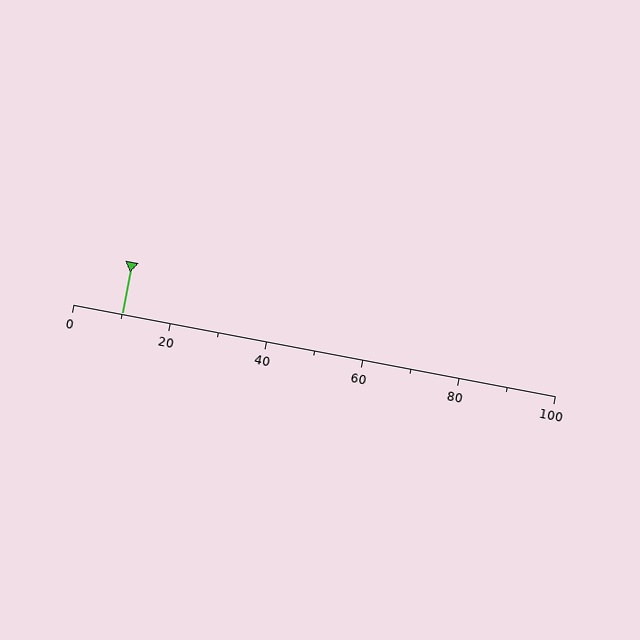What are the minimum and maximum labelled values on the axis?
The axis runs from 0 to 100.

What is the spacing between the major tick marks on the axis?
The major ticks are spaced 20 apart.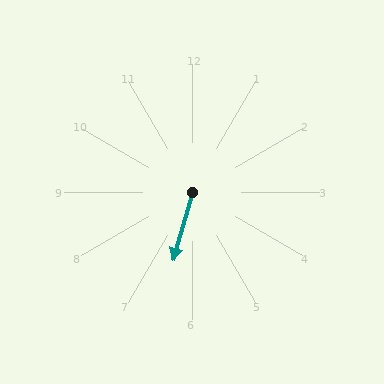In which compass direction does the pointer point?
South.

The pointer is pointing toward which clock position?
Roughly 7 o'clock.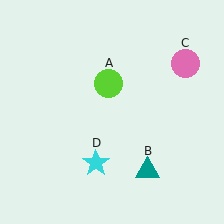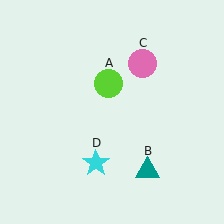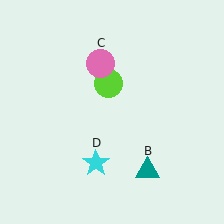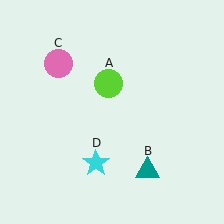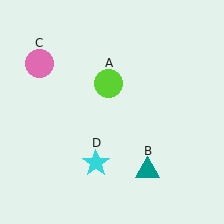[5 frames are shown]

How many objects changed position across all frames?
1 object changed position: pink circle (object C).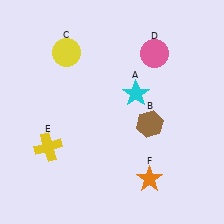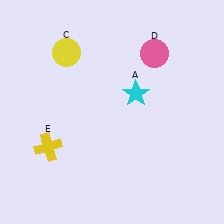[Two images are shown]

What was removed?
The orange star (F), the brown hexagon (B) were removed in Image 2.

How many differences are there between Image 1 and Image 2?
There are 2 differences between the two images.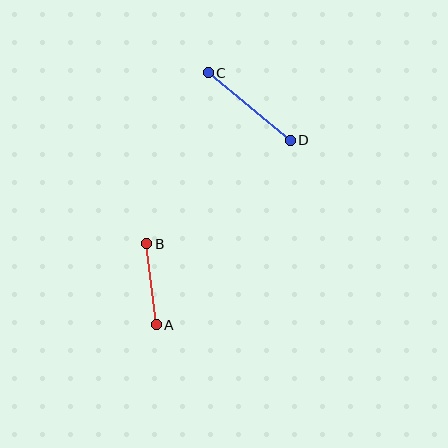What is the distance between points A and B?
The distance is approximately 82 pixels.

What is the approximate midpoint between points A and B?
The midpoint is at approximately (151, 284) pixels.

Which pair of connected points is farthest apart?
Points C and D are farthest apart.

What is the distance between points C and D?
The distance is approximately 106 pixels.